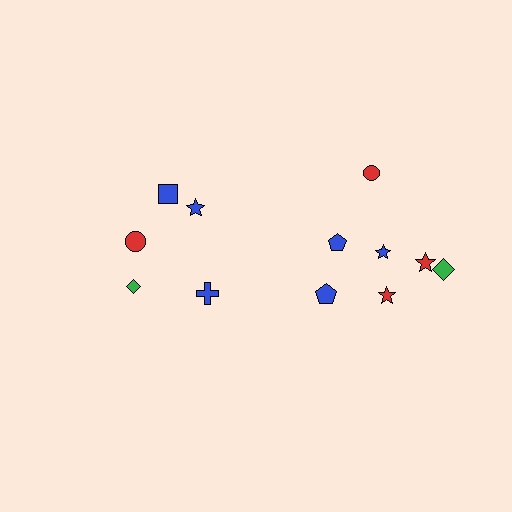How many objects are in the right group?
There are 7 objects.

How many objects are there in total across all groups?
There are 12 objects.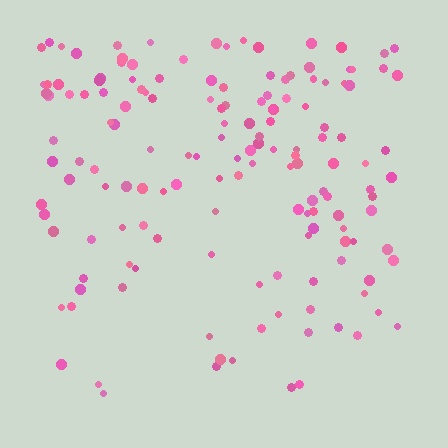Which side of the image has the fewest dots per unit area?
The bottom.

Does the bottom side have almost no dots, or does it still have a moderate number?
Still a moderate number, just noticeably fewer than the top.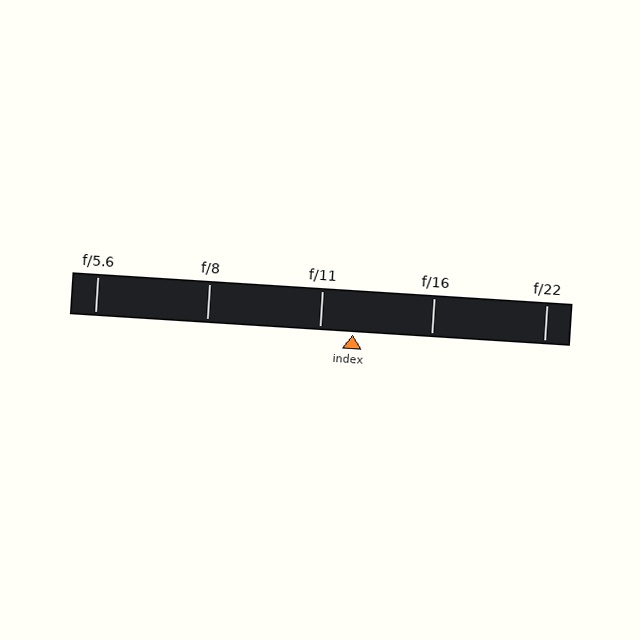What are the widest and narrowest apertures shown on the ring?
The widest aperture shown is f/5.6 and the narrowest is f/22.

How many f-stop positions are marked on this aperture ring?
There are 5 f-stop positions marked.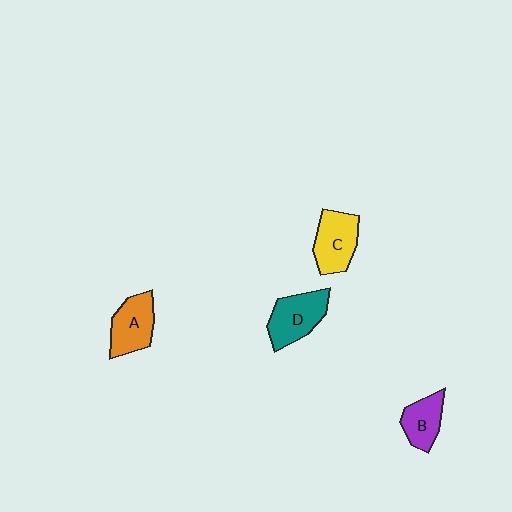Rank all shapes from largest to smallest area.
From largest to smallest: D (teal), C (yellow), A (orange), B (purple).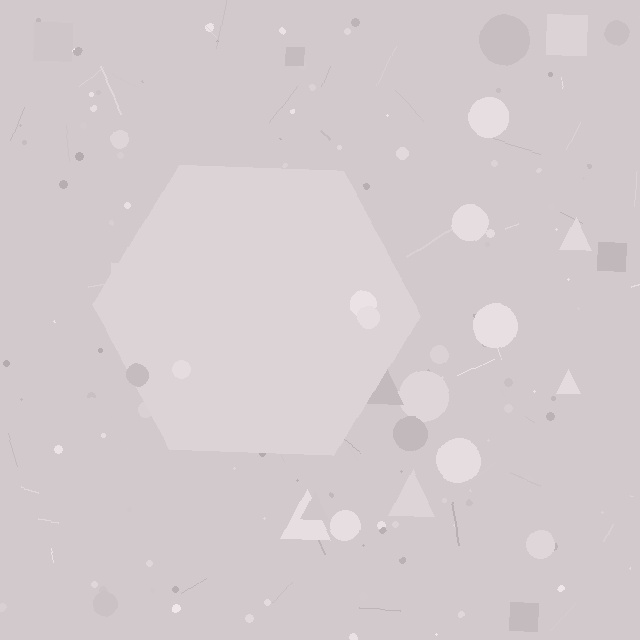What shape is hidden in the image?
A hexagon is hidden in the image.